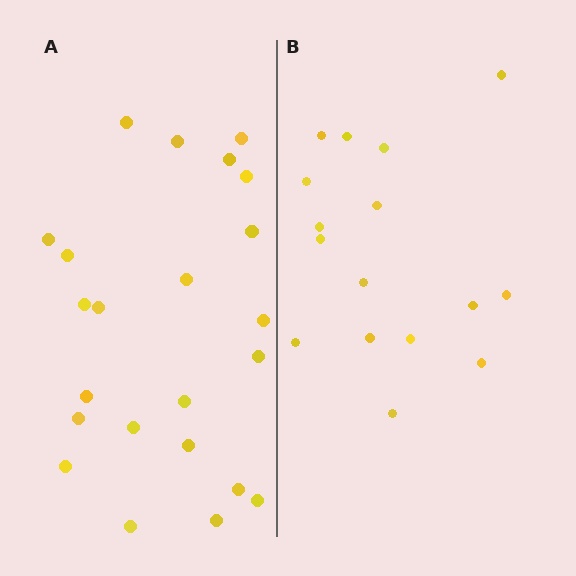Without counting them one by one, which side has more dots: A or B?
Region A (the left region) has more dots.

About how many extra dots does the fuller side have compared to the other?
Region A has roughly 8 or so more dots than region B.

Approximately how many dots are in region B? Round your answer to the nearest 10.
About 20 dots. (The exact count is 16, which rounds to 20.)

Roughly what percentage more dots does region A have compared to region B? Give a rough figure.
About 45% more.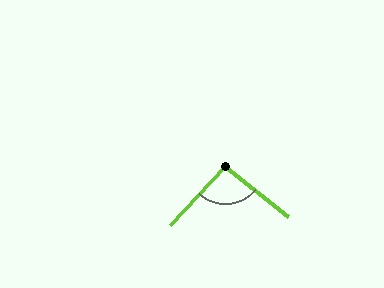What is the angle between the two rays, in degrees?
Approximately 94 degrees.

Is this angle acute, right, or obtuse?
It is approximately a right angle.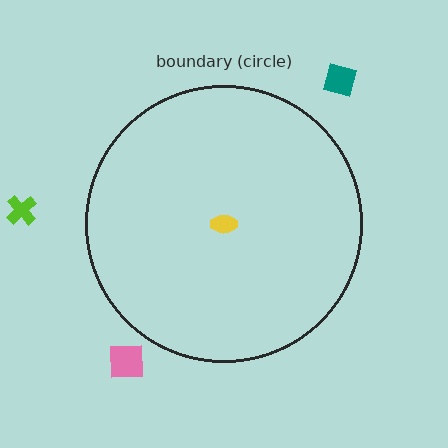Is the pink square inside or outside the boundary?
Outside.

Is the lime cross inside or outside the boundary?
Outside.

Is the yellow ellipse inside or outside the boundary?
Inside.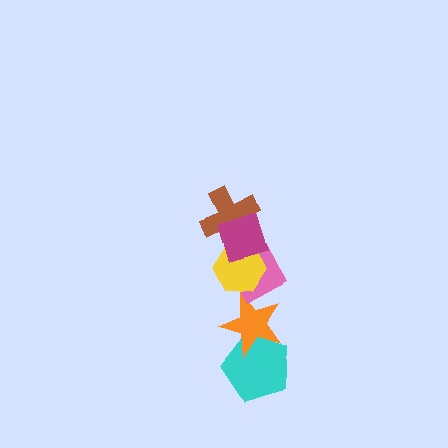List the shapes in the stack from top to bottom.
From top to bottom: the magenta square, the brown cross, the yellow hexagon, the pink diamond, the orange star, the cyan pentagon.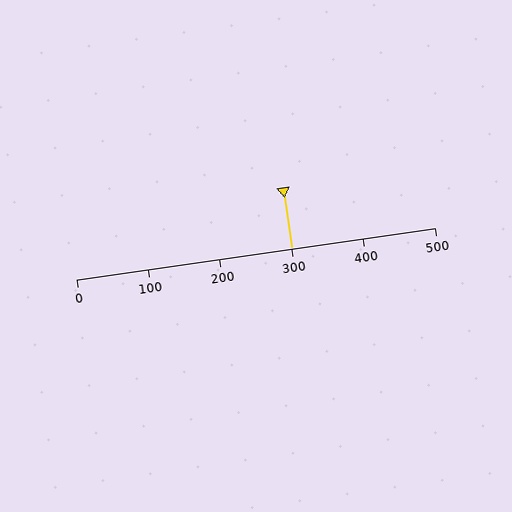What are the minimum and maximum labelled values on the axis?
The axis runs from 0 to 500.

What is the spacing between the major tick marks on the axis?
The major ticks are spaced 100 apart.